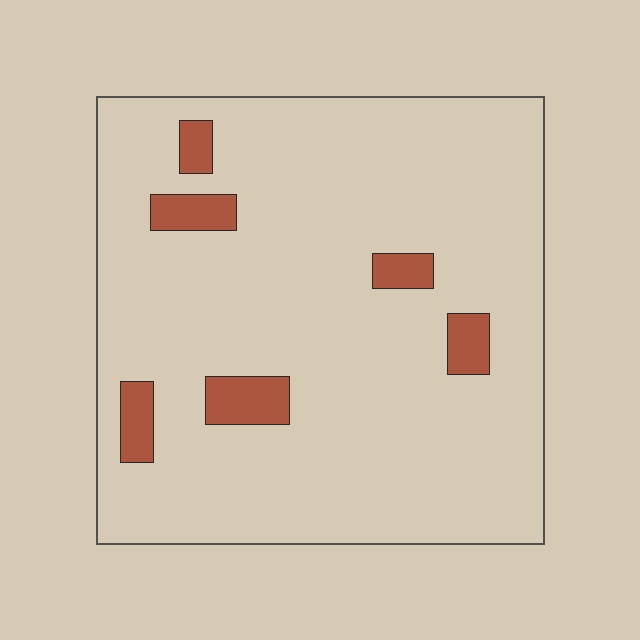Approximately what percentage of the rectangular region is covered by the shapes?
Approximately 10%.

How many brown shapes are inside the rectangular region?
6.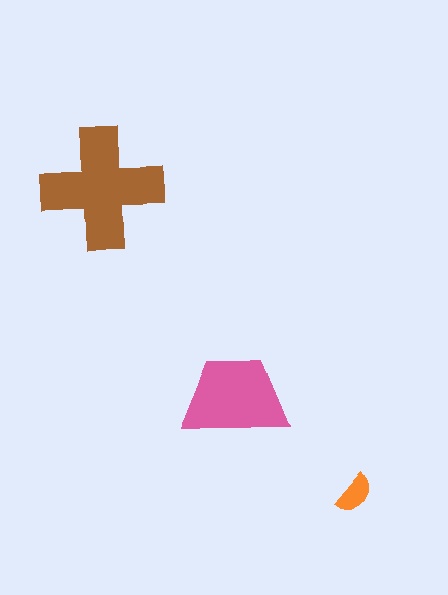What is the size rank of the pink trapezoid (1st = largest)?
2nd.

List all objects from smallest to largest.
The orange semicircle, the pink trapezoid, the brown cross.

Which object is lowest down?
The orange semicircle is bottommost.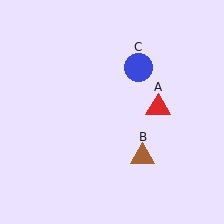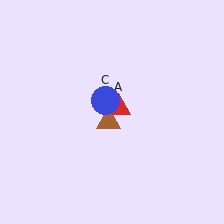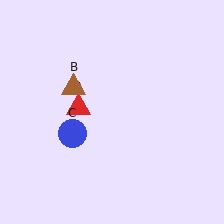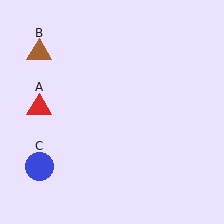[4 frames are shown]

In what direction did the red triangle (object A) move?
The red triangle (object A) moved left.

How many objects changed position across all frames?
3 objects changed position: red triangle (object A), brown triangle (object B), blue circle (object C).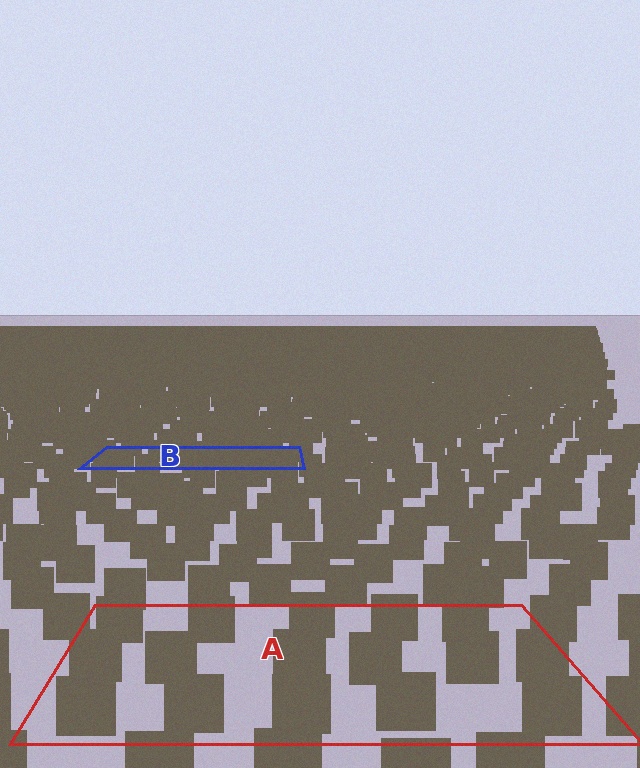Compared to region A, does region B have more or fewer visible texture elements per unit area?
Region B has more texture elements per unit area — they are packed more densely because it is farther away.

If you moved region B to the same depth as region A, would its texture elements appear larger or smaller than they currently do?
They would appear larger. At a closer depth, the same texture elements are projected at a bigger on-screen size.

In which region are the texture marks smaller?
The texture marks are smaller in region B, because it is farther away.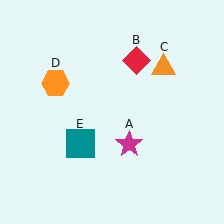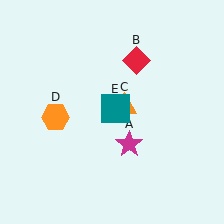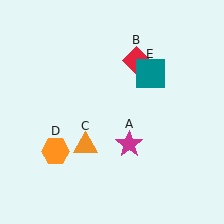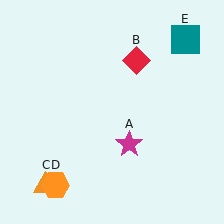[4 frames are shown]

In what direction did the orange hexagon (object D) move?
The orange hexagon (object D) moved down.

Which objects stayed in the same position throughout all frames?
Magenta star (object A) and red diamond (object B) remained stationary.